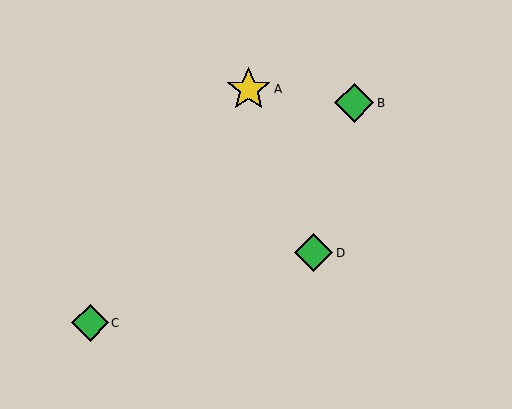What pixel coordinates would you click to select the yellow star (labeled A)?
Click at (249, 89) to select the yellow star A.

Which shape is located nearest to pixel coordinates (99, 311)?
The green diamond (labeled C) at (90, 323) is nearest to that location.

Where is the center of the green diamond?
The center of the green diamond is at (314, 253).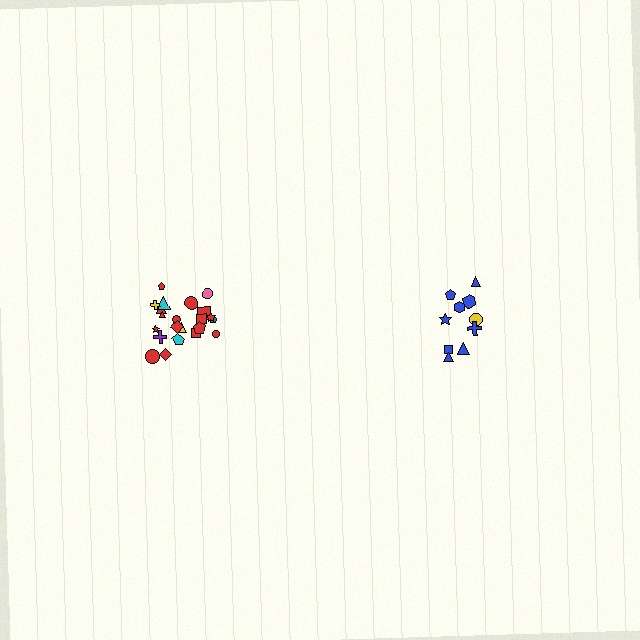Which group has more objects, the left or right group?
The left group.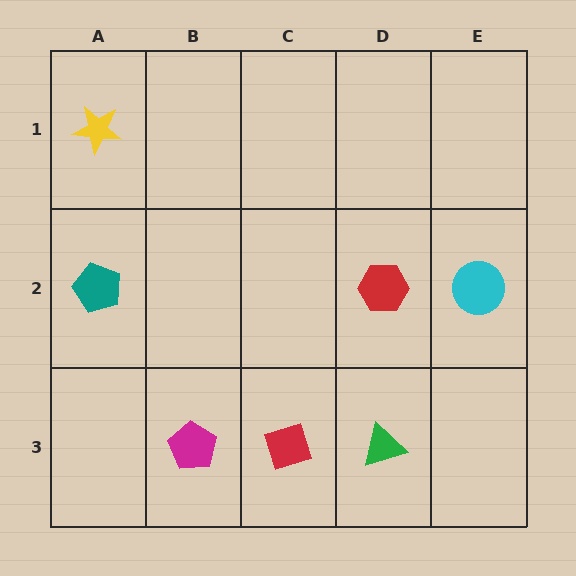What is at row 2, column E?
A cyan circle.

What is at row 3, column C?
A red diamond.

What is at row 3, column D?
A green triangle.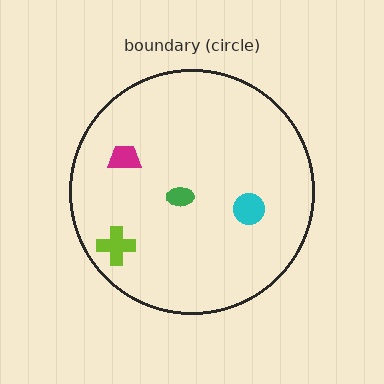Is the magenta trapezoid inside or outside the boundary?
Inside.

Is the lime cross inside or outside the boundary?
Inside.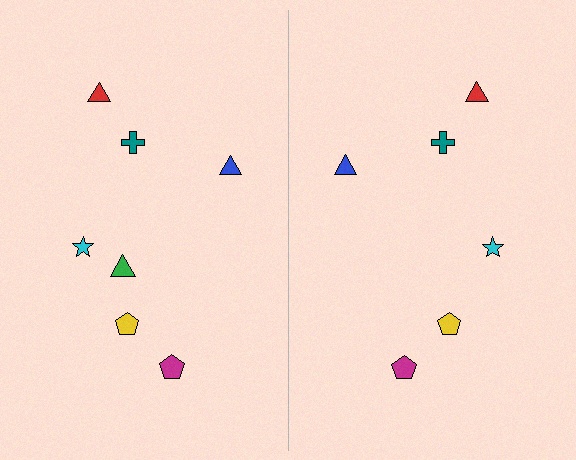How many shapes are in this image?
There are 13 shapes in this image.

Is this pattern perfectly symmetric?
No, the pattern is not perfectly symmetric. A green triangle is missing from the right side.